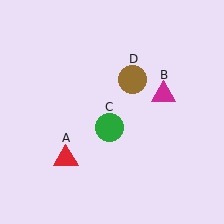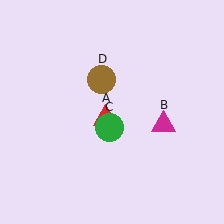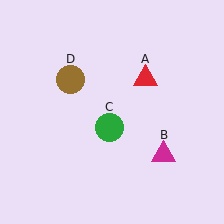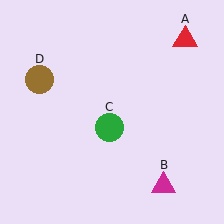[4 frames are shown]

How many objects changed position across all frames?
3 objects changed position: red triangle (object A), magenta triangle (object B), brown circle (object D).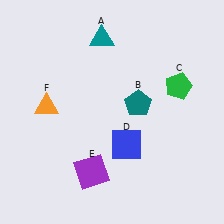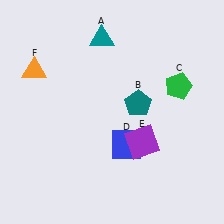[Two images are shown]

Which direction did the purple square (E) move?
The purple square (E) moved right.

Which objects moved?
The objects that moved are: the purple square (E), the orange triangle (F).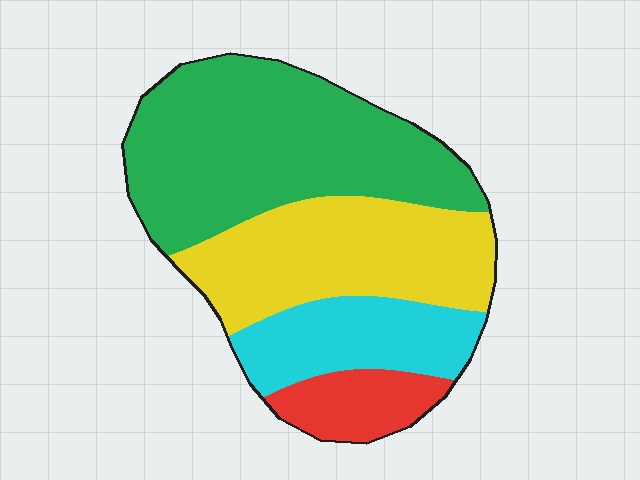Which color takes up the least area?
Red, at roughly 10%.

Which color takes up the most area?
Green, at roughly 45%.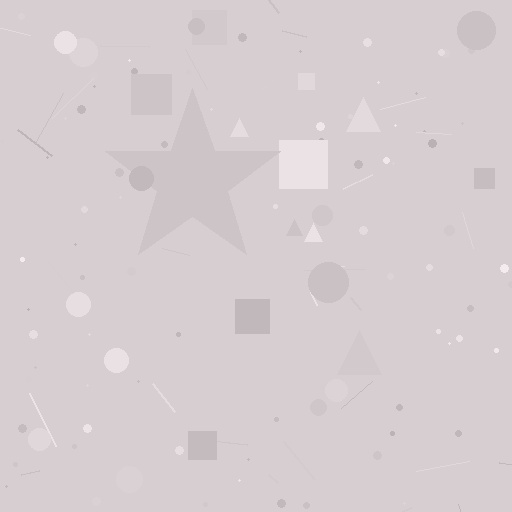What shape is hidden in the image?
A star is hidden in the image.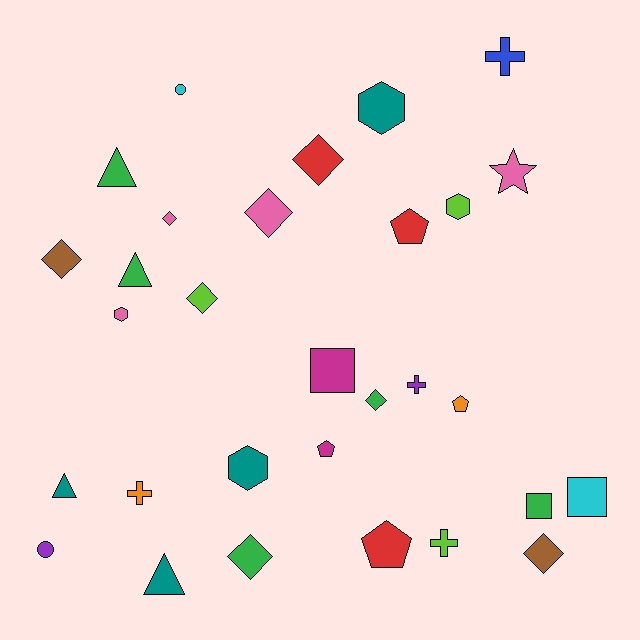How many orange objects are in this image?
There are 2 orange objects.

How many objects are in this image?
There are 30 objects.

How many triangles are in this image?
There are 4 triangles.